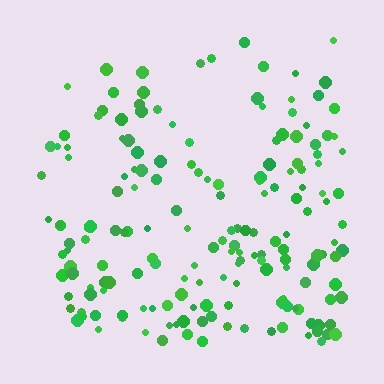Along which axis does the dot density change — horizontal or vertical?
Vertical.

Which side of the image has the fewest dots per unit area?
The top.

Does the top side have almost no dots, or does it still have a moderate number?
Still a moderate number, just noticeably fewer than the bottom.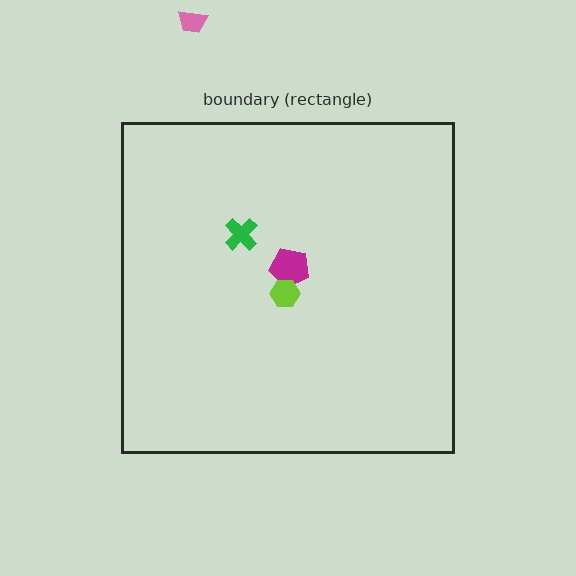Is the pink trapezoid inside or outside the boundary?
Outside.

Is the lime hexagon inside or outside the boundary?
Inside.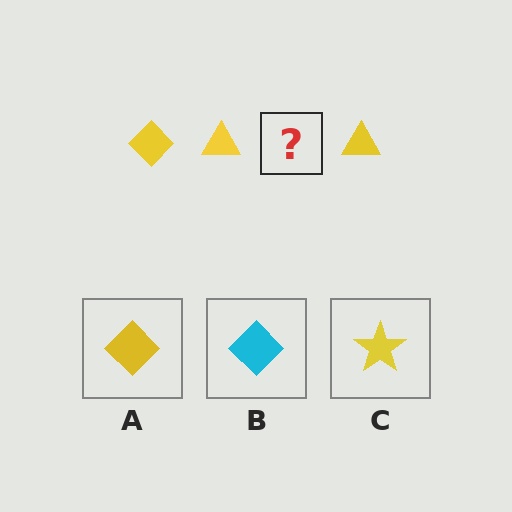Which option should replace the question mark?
Option A.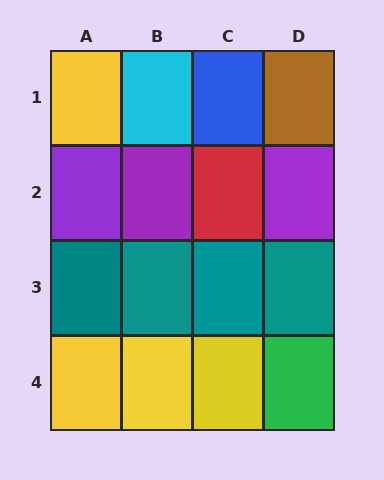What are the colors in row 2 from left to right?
Purple, purple, red, purple.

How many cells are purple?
3 cells are purple.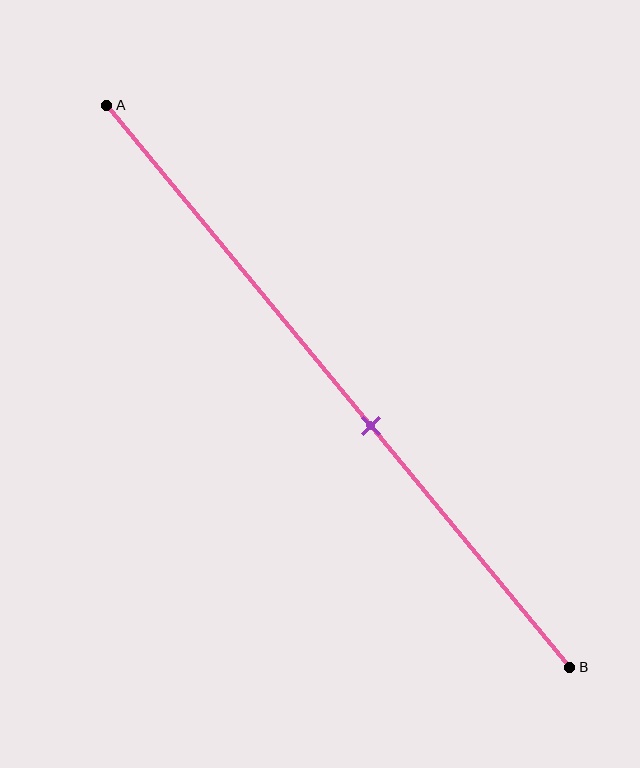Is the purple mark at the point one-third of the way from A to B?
No, the mark is at about 55% from A, not at the 33% one-third point.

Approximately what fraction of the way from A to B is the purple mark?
The purple mark is approximately 55% of the way from A to B.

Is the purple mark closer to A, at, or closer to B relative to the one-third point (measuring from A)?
The purple mark is closer to point B than the one-third point of segment AB.